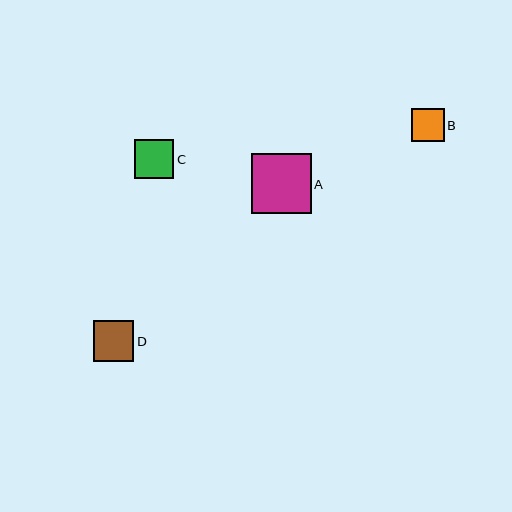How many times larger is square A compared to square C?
Square A is approximately 1.5 times the size of square C.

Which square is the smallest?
Square B is the smallest with a size of approximately 33 pixels.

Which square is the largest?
Square A is the largest with a size of approximately 60 pixels.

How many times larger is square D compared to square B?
Square D is approximately 1.2 times the size of square B.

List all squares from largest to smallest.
From largest to smallest: A, D, C, B.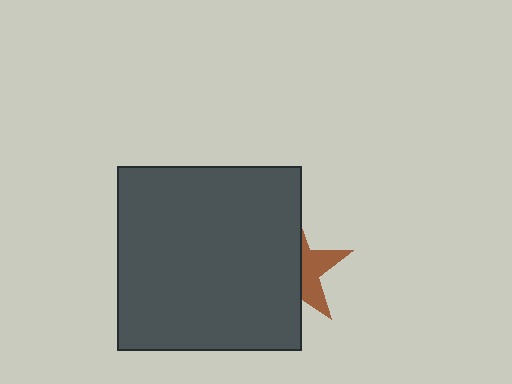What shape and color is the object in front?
The object in front is a dark gray square.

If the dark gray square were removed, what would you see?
You would see the complete brown star.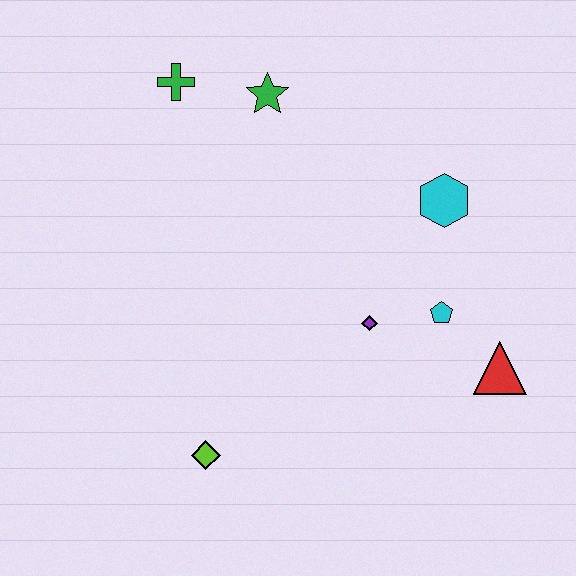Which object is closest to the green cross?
The green star is closest to the green cross.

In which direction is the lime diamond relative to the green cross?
The lime diamond is below the green cross.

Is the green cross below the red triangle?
No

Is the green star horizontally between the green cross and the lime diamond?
No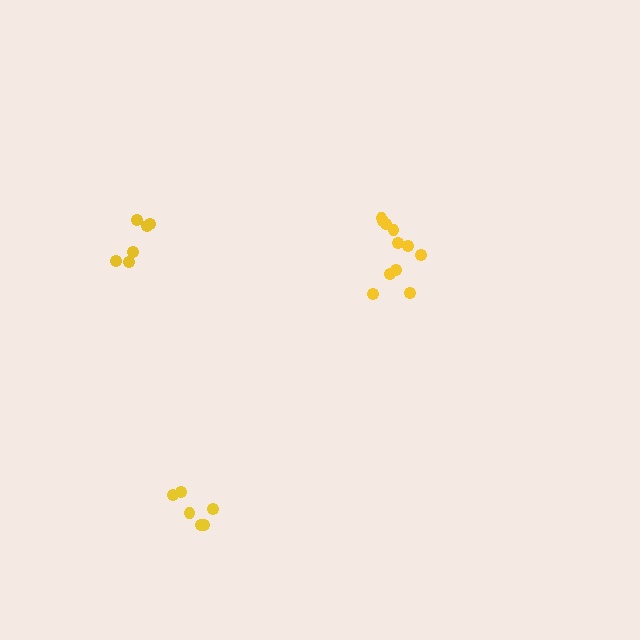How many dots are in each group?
Group 1: 11 dots, Group 2: 6 dots, Group 3: 6 dots (23 total).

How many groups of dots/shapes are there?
There are 3 groups.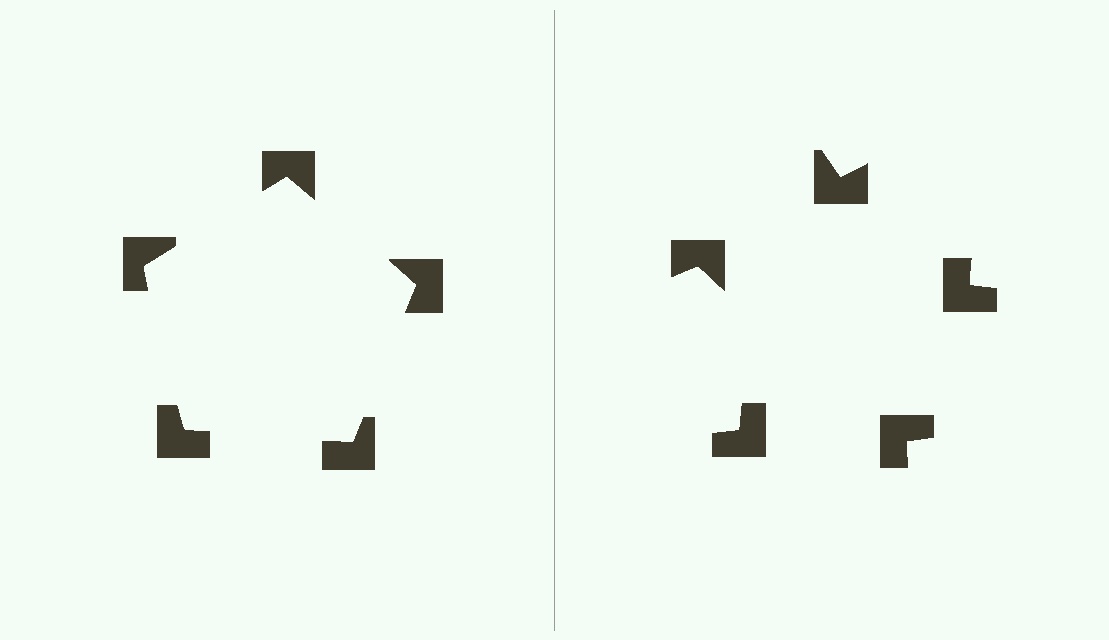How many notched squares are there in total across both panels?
10 — 5 on each side.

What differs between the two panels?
The notched squares are positioned identically on both sides; only the wedge orientations differ. On the left they align to a pentagon; on the right they are misaligned.